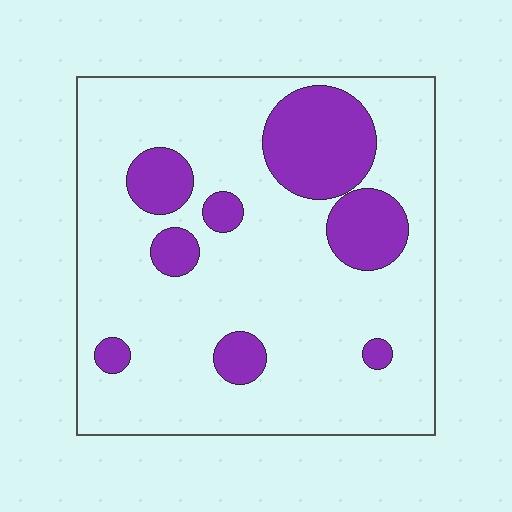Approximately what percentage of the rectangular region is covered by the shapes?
Approximately 20%.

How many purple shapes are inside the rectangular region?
8.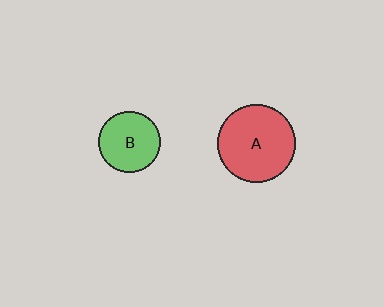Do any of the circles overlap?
No, none of the circles overlap.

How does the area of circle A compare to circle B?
Approximately 1.6 times.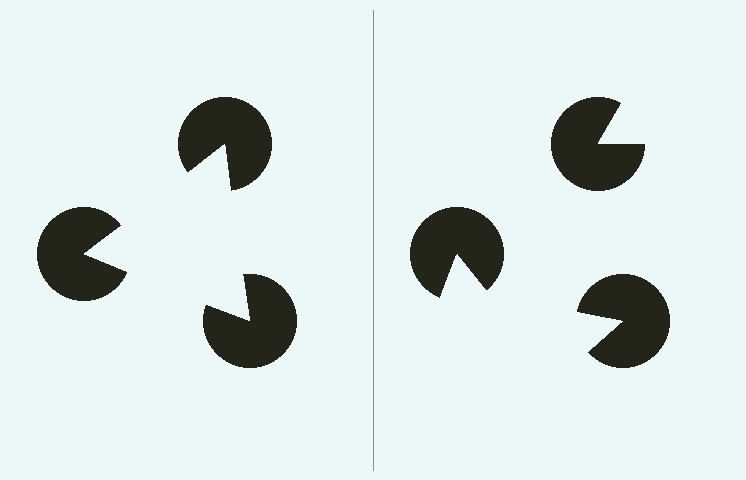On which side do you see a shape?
An illusory triangle appears on the left side. On the right side the wedge cuts are rotated, so no coherent shape forms.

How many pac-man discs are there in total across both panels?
6 — 3 on each side.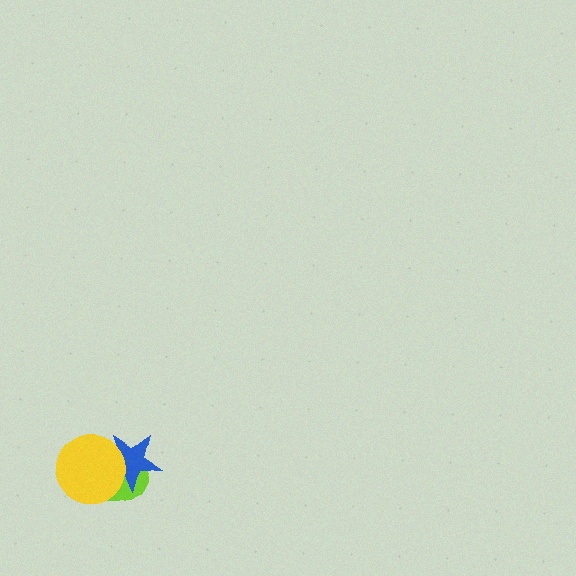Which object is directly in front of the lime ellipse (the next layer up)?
The blue star is directly in front of the lime ellipse.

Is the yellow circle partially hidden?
No, no other shape covers it.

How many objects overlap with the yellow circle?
2 objects overlap with the yellow circle.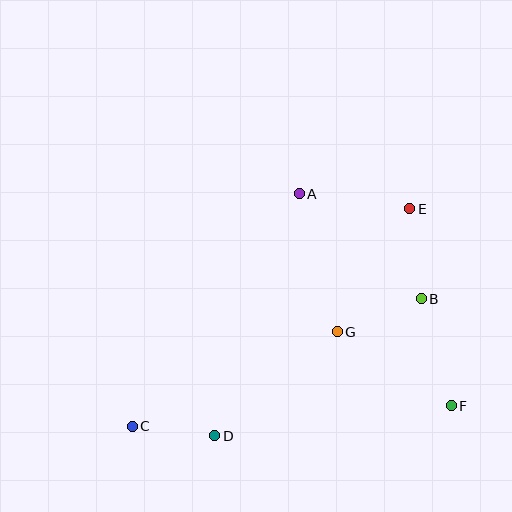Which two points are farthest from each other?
Points C and E are farthest from each other.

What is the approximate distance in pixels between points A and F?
The distance between A and F is approximately 261 pixels.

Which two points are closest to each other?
Points C and D are closest to each other.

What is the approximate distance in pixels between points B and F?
The distance between B and F is approximately 111 pixels.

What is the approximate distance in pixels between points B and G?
The distance between B and G is approximately 91 pixels.